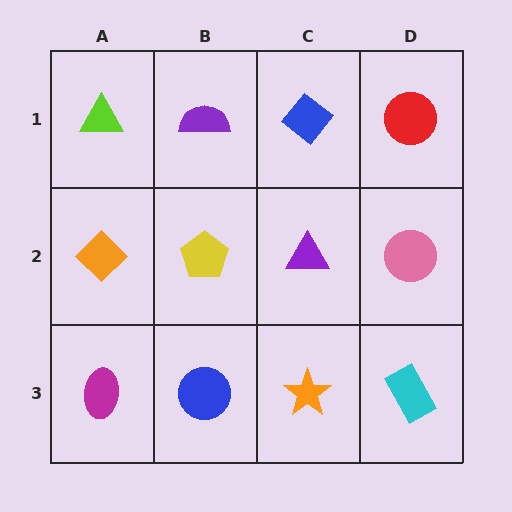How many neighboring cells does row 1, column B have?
3.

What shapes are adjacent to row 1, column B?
A yellow pentagon (row 2, column B), a lime triangle (row 1, column A), a blue diamond (row 1, column C).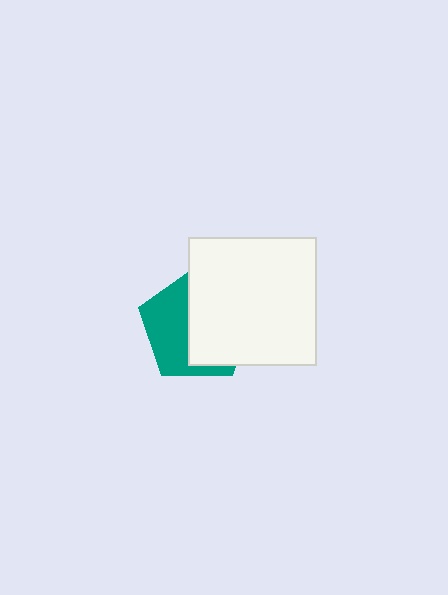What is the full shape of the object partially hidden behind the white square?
The partially hidden object is a teal pentagon.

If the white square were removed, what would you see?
You would see the complete teal pentagon.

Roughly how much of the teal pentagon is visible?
A small part of it is visible (roughly 44%).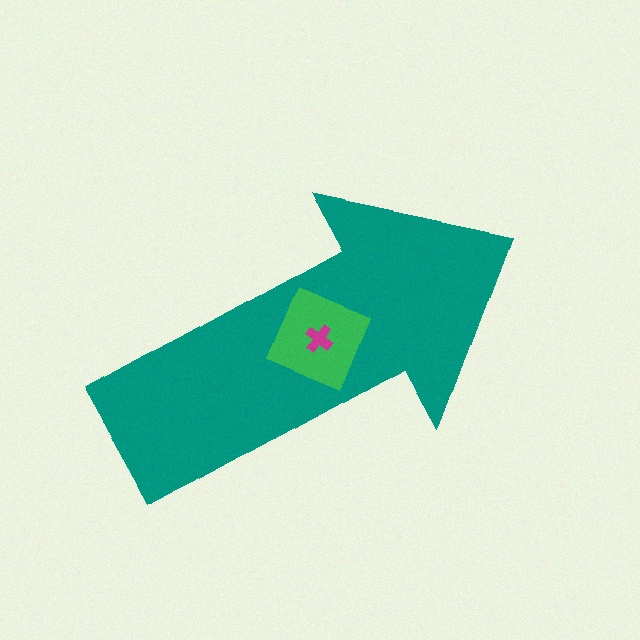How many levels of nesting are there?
3.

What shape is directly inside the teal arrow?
The green diamond.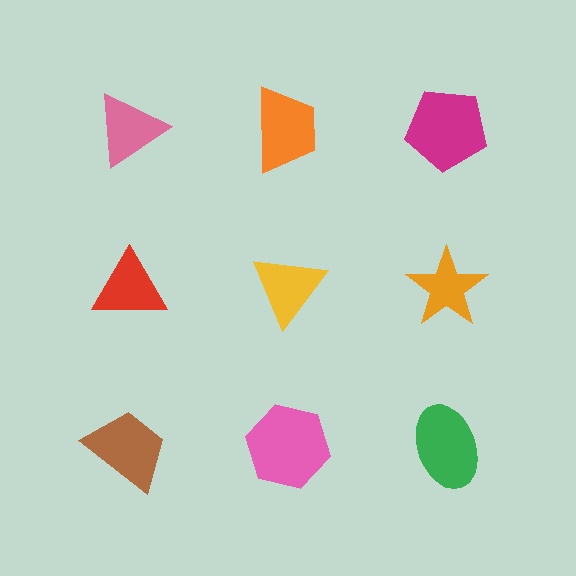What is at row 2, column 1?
A red triangle.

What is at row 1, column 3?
A magenta pentagon.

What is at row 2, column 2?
A yellow triangle.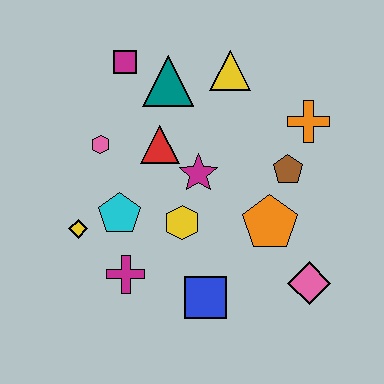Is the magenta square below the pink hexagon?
No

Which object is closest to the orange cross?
The brown pentagon is closest to the orange cross.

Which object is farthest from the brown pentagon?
The yellow diamond is farthest from the brown pentagon.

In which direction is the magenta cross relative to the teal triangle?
The magenta cross is below the teal triangle.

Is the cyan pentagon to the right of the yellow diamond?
Yes